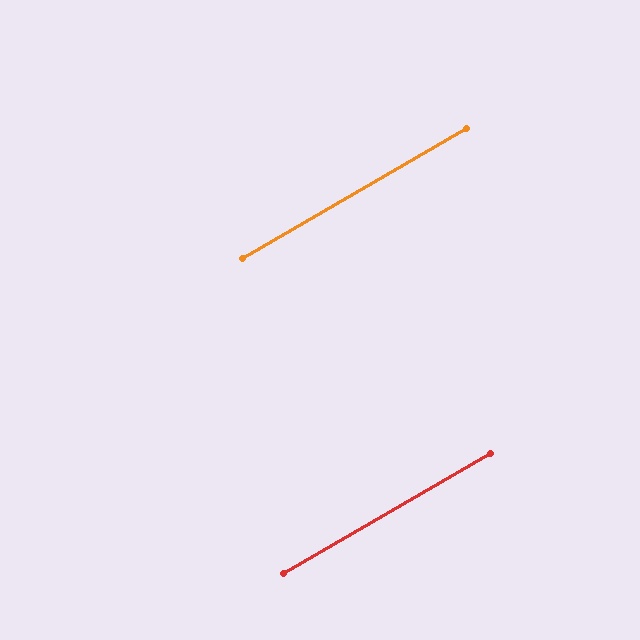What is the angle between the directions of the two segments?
Approximately 0 degrees.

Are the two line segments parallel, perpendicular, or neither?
Parallel — their directions differ by only 0.0°.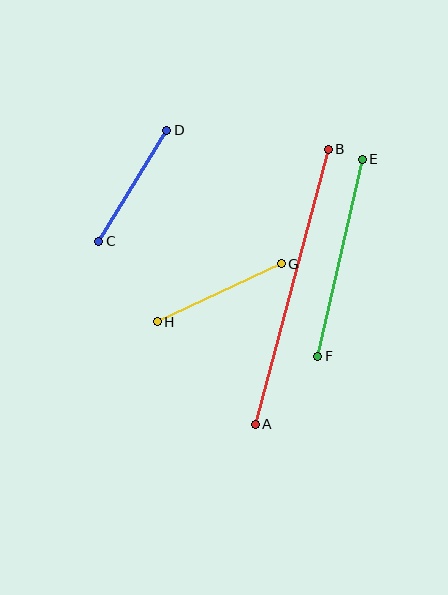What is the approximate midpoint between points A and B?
The midpoint is at approximately (292, 287) pixels.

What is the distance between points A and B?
The distance is approximately 285 pixels.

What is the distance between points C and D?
The distance is approximately 130 pixels.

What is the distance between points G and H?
The distance is approximately 137 pixels.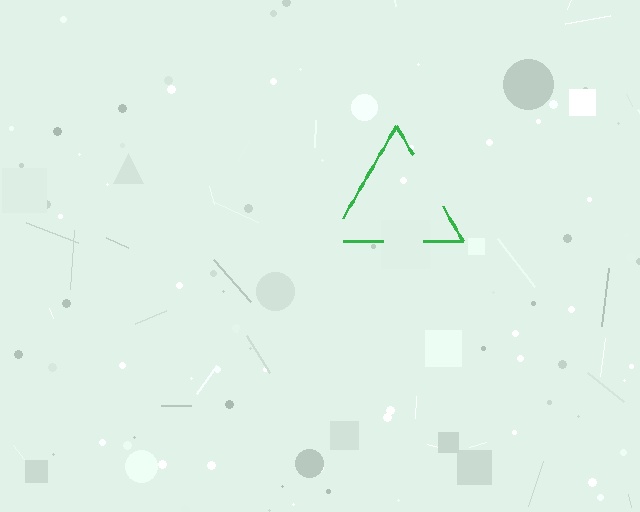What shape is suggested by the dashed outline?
The dashed outline suggests a triangle.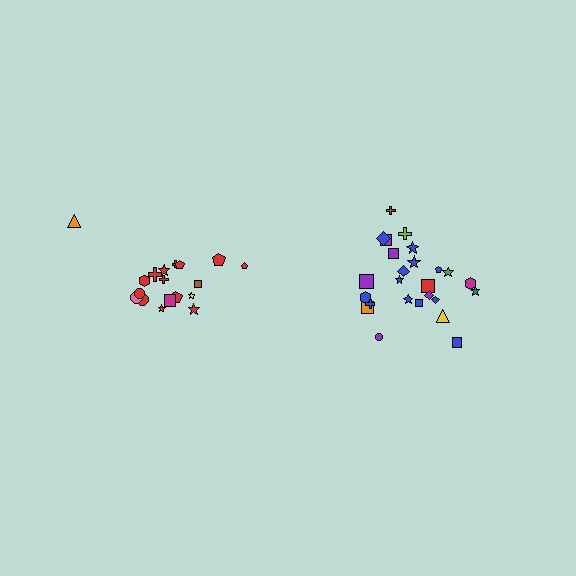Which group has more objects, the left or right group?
The right group.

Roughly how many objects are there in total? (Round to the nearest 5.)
Roughly 45 objects in total.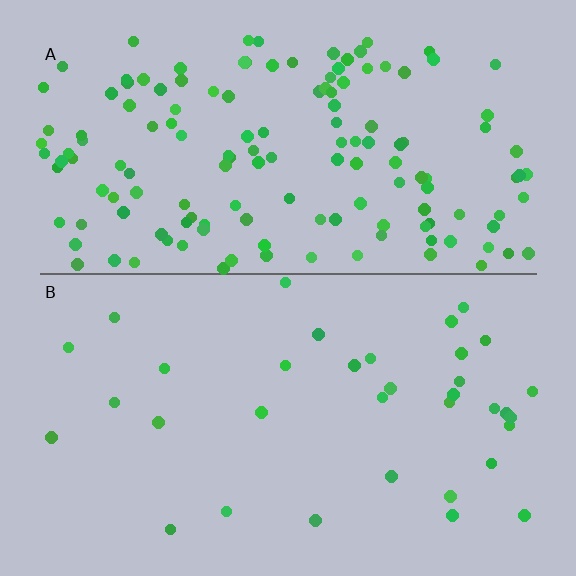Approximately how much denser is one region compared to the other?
Approximately 4.1× — region A over region B.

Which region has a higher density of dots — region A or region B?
A (the top).